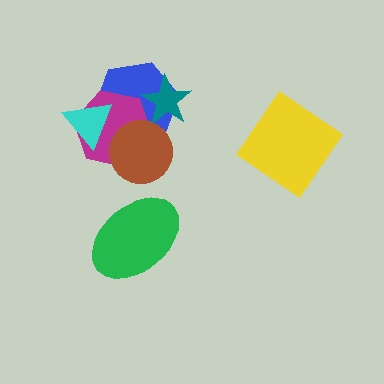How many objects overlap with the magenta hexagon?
4 objects overlap with the magenta hexagon.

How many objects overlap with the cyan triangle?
2 objects overlap with the cyan triangle.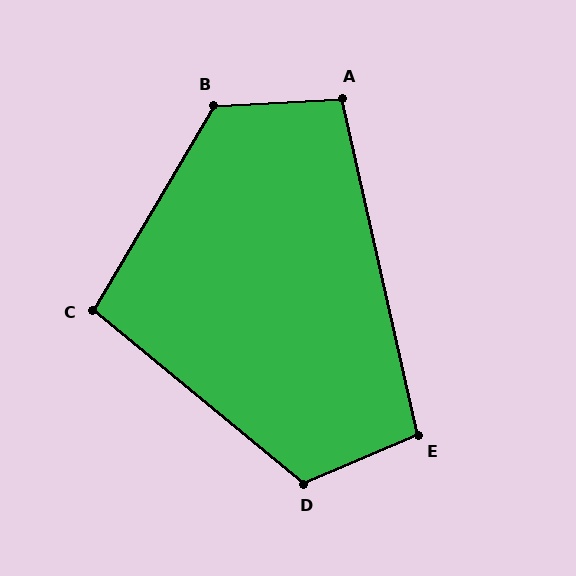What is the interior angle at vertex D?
Approximately 118 degrees (obtuse).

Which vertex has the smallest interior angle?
C, at approximately 99 degrees.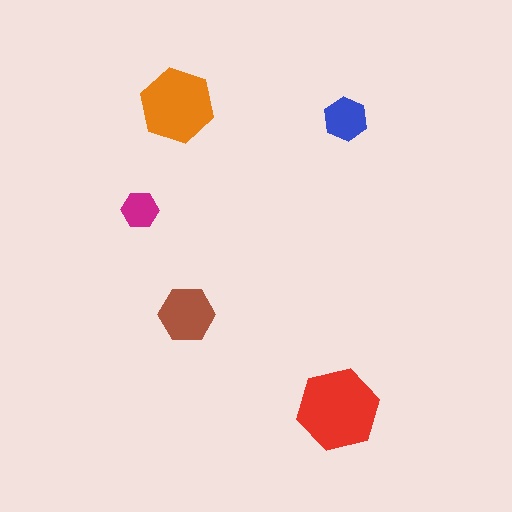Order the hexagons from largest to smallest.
the red one, the orange one, the brown one, the blue one, the magenta one.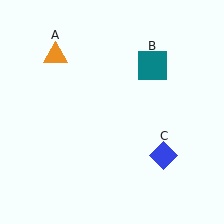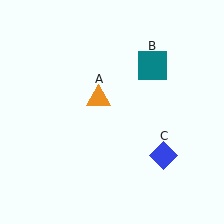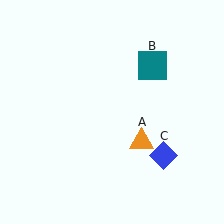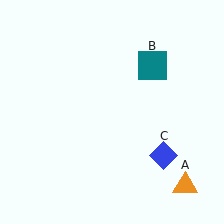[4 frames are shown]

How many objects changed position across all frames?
1 object changed position: orange triangle (object A).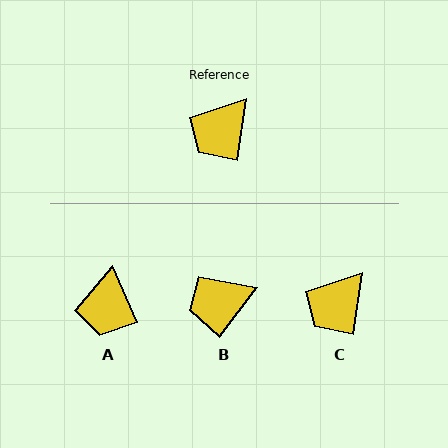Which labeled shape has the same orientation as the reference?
C.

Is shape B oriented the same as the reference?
No, it is off by about 29 degrees.